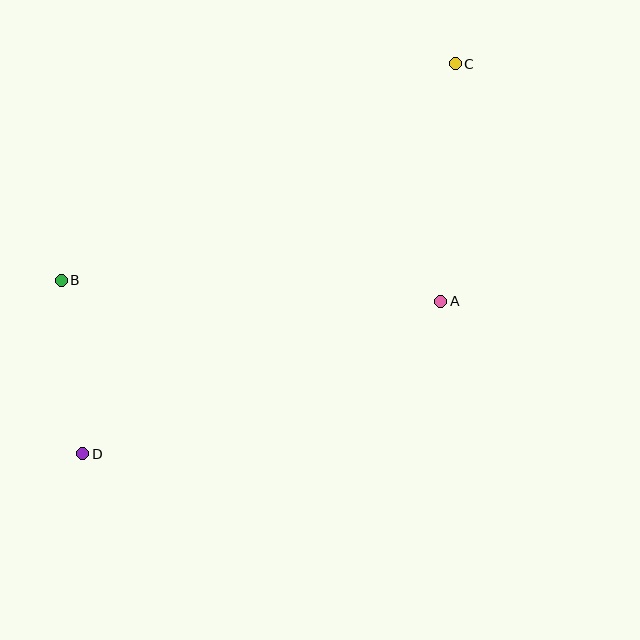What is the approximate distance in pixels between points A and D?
The distance between A and D is approximately 389 pixels.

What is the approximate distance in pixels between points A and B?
The distance between A and B is approximately 380 pixels.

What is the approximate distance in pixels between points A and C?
The distance between A and C is approximately 238 pixels.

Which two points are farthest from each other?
Points C and D are farthest from each other.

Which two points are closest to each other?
Points B and D are closest to each other.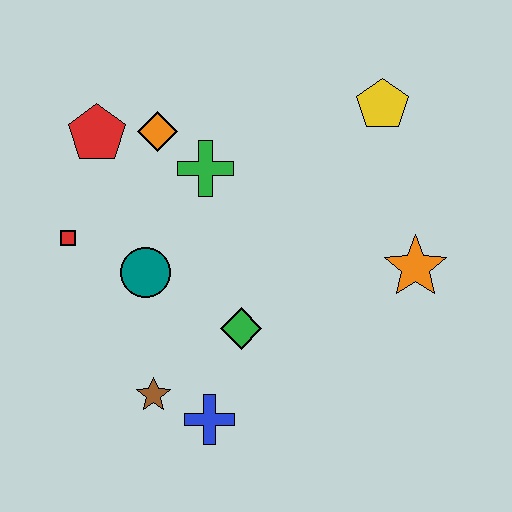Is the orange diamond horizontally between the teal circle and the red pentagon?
No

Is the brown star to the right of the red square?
Yes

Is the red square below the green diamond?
No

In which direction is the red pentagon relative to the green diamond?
The red pentagon is above the green diamond.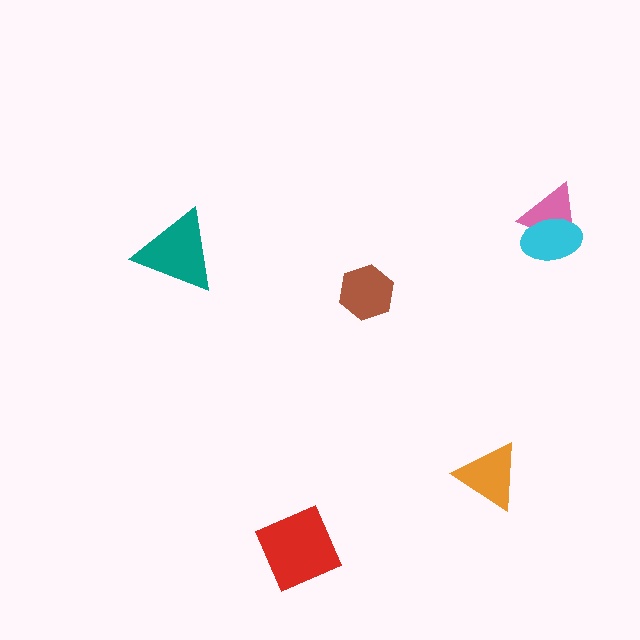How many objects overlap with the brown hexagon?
0 objects overlap with the brown hexagon.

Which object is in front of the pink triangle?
The cyan ellipse is in front of the pink triangle.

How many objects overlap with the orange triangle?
0 objects overlap with the orange triangle.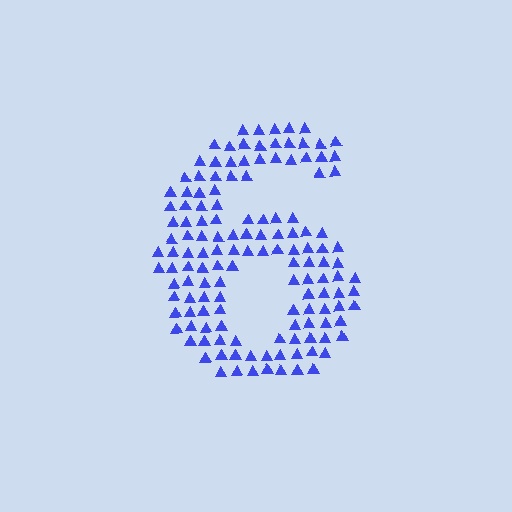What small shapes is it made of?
It is made of small triangles.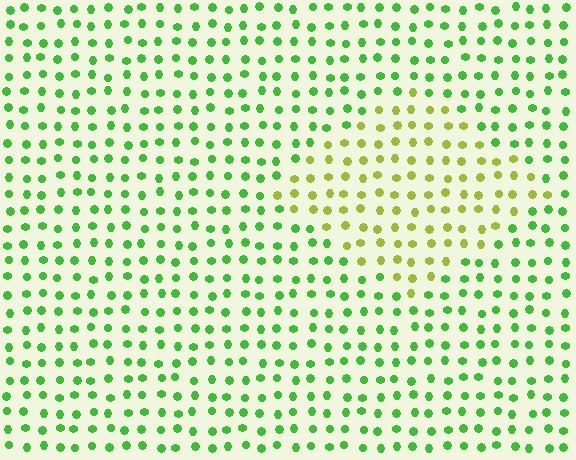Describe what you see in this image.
The image is filled with small green elements in a uniform arrangement. A diamond-shaped region is visible where the elements are tinted to a slightly different hue, forming a subtle color boundary.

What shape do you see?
I see a diamond.